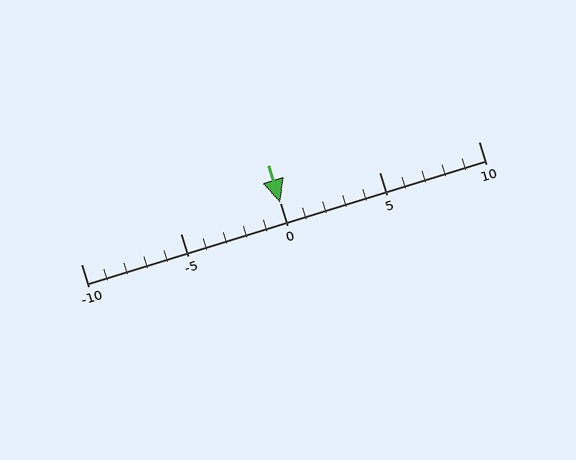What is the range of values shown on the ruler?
The ruler shows values from -10 to 10.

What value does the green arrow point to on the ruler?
The green arrow points to approximately 0.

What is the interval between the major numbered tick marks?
The major tick marks are spaced 5 units apart.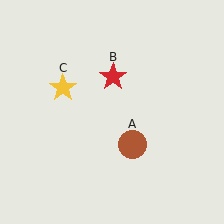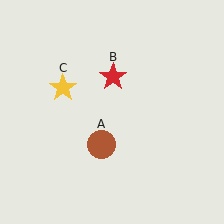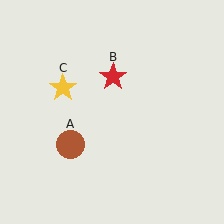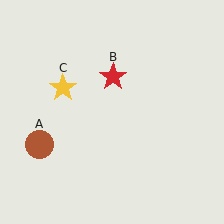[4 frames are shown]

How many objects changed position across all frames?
1 object changed position: brown circle (object A).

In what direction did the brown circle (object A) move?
The brown circle (object A) moved left.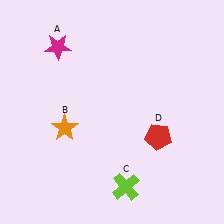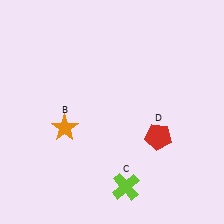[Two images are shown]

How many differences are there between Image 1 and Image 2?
There is 1 difference between the two images.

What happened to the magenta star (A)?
The magenta star (A) was removed in Image 2. It was in the top-left area of Image 1.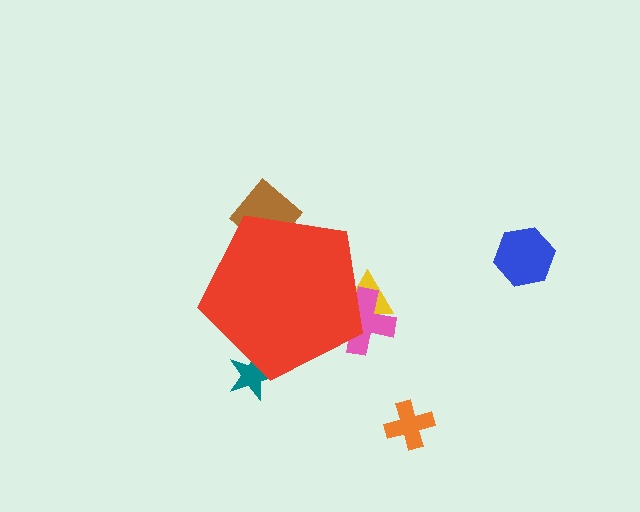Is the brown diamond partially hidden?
Yes, the brown diamond is partially hidden behind the red pentagon.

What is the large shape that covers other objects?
A red pentagon.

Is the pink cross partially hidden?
Yes, the pink cross is partially hidden behind the red pentagon.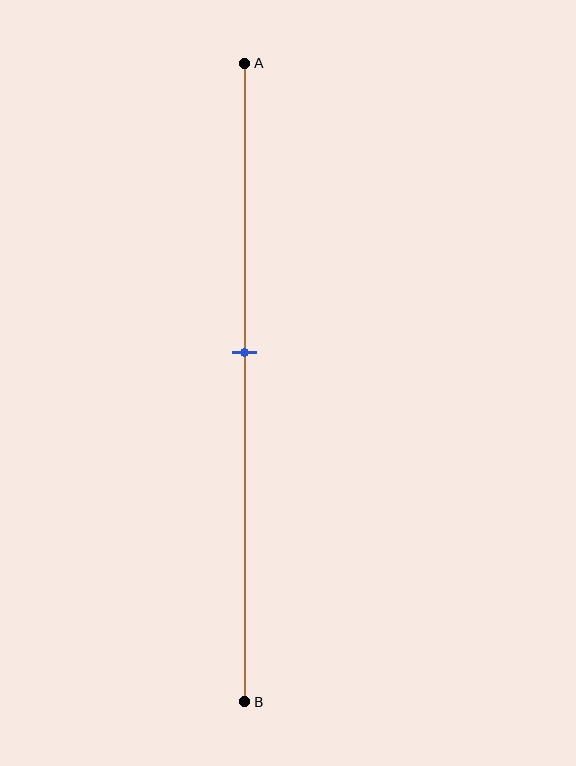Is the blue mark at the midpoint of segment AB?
No, the mark is at about 45% from A, not at the 50% midpoint.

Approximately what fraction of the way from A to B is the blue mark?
The blue mark is approximately 45% of the way from A to B.